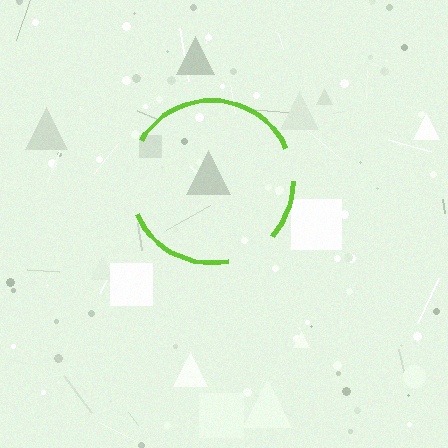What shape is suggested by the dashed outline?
The dashed outline suggests a circle.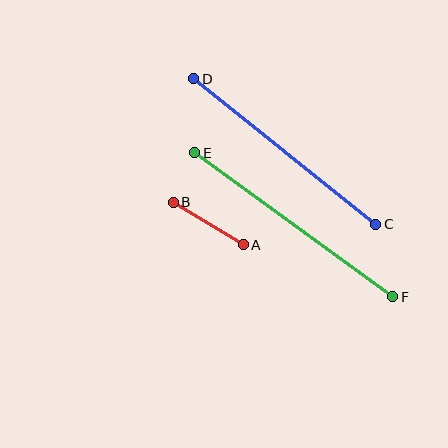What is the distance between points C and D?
The distance is approximately 233 pixels.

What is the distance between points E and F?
The distance is approximately 245 pixels.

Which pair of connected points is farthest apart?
Points E and F are farthest apart.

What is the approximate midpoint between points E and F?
The midpoint is at approximately (294, 225) pixels.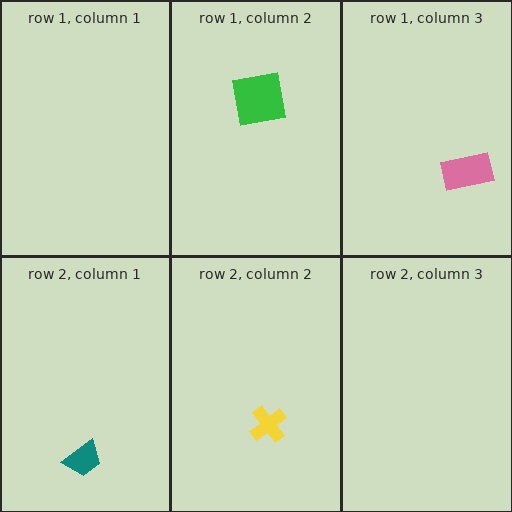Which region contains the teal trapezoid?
The row 2, column 1 region.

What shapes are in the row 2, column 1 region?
The teal trapezoid.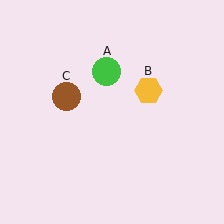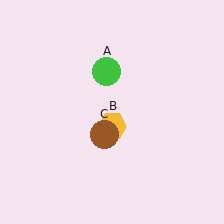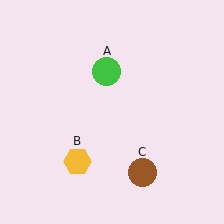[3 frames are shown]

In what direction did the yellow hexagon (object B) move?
The yellow hexagon (object B) moved down and to the left.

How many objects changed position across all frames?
2 objects changed position: yellow hexagon (object B), brown circle (object C).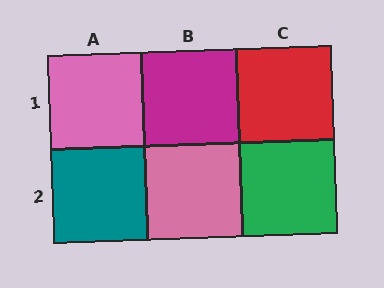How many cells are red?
1 cell is red.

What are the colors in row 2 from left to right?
Teal, pink, green.